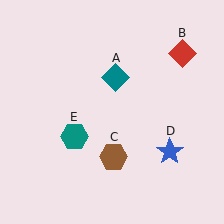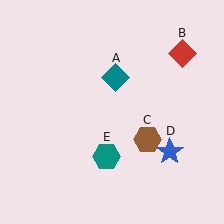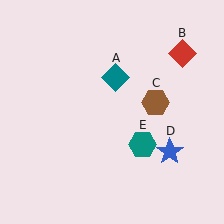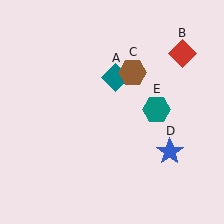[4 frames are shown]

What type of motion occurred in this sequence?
The brown hexagon (object C), teal hexagon (object E) rotated counterclockwise around the center of the scene.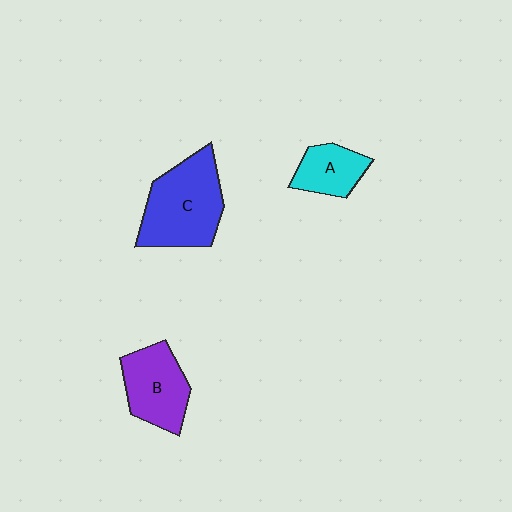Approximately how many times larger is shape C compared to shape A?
Approximately 2.0 times.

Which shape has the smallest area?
Shape A (cyan).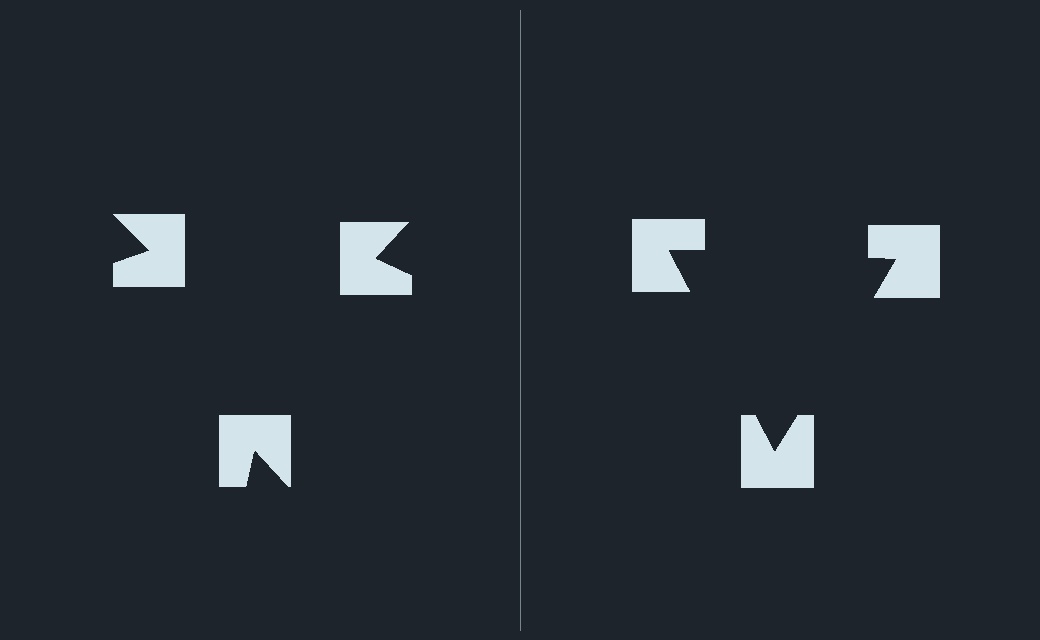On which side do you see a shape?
An illusory triangle appears on the right side. On the left side the wedge cuts are rotated, so no coherent shape forms.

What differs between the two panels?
The notched squares are positioned identically on both sides; only the wedge orientations differ. On the right they align to a triangle; on the left they are misaligned.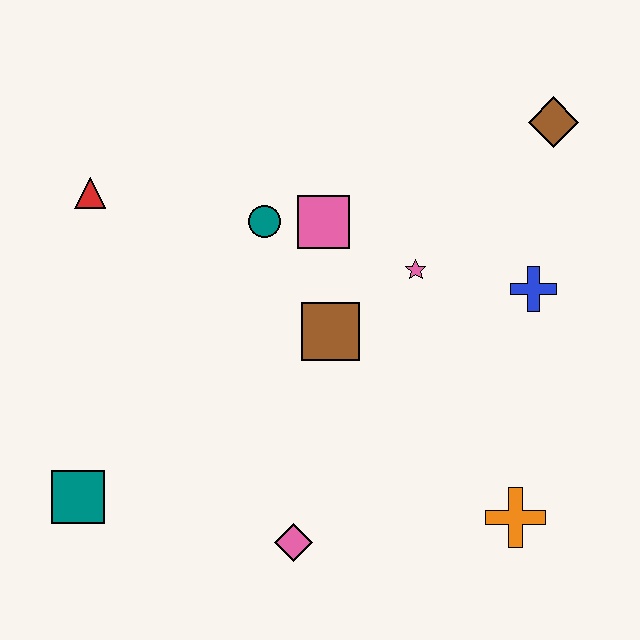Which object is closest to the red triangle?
The teal circle is closest to the red triangle.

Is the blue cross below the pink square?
Yes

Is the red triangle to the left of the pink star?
Yes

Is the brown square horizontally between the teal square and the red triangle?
No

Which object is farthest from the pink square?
The teal square is farthest from the pink square.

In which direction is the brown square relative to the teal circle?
The brown square is below the teal circle.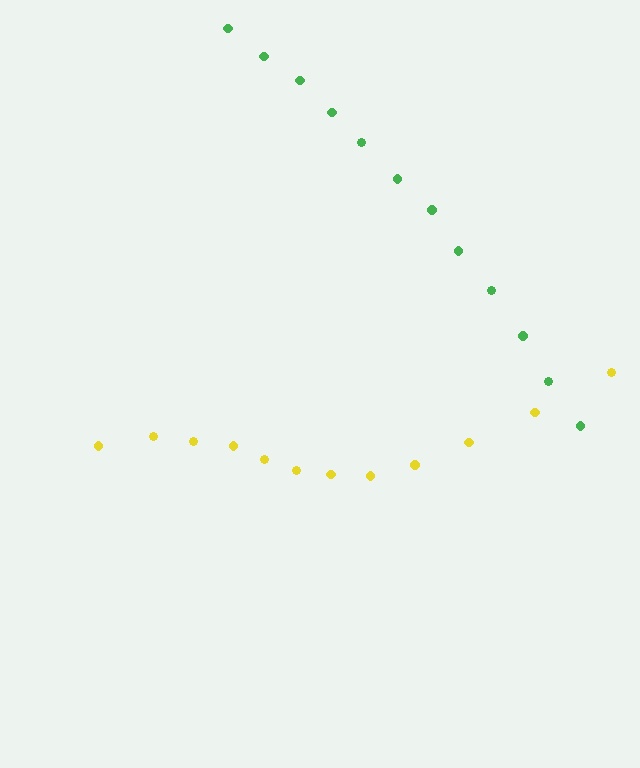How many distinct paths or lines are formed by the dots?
There are 2 distinct paths.